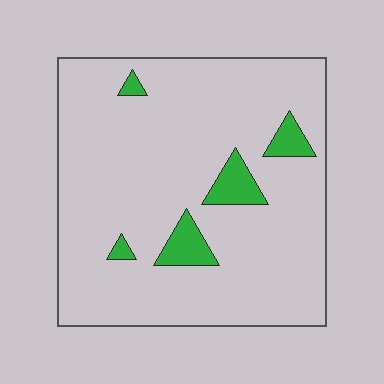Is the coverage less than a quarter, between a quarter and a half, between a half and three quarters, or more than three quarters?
Less than a quarter.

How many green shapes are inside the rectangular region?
5.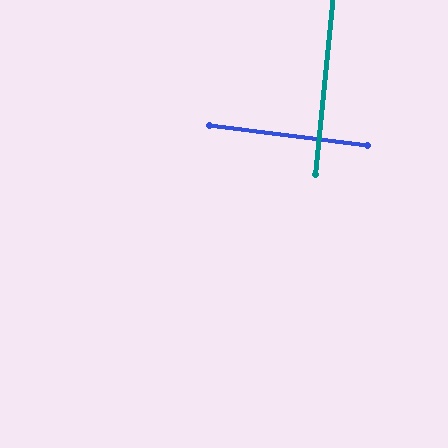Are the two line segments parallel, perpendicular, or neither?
Perpendicular — they meet at approximately 88°.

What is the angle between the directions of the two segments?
Approximately 88 degrees.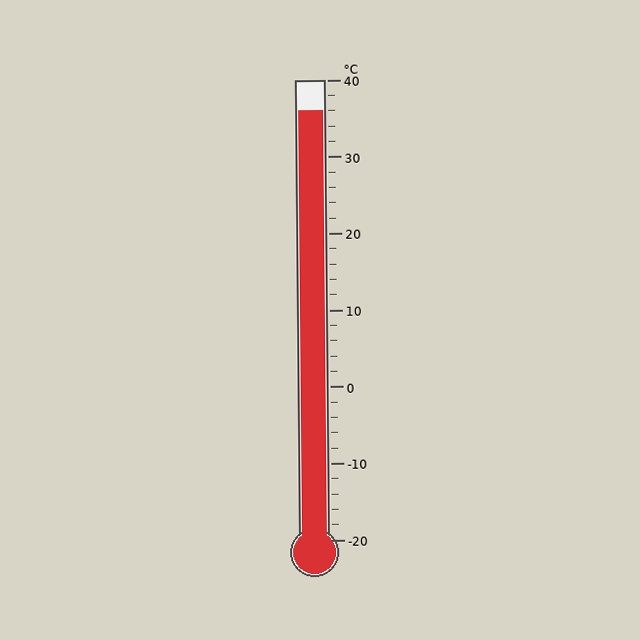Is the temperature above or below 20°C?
The temperature is above 20°C.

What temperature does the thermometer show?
The thermometer shows approximately 36°C.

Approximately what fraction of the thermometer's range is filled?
The thermometer is filled to approximately 95% of its range.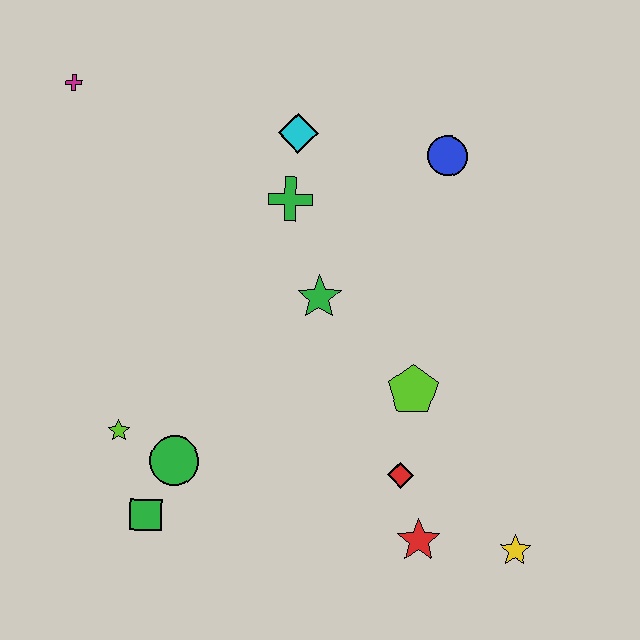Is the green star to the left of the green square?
No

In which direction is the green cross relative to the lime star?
The green cross is above the lime star.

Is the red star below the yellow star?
No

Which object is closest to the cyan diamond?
The green cross is closest to the cyan diamond.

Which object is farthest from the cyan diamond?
The yellow star is farthest from the cyan diamond.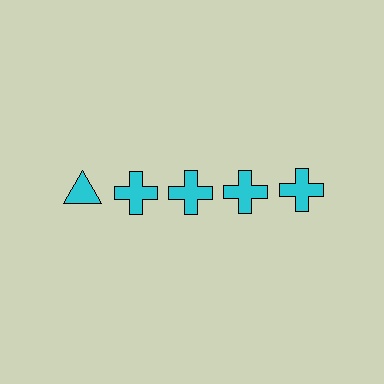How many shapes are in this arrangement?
There are 5 shapes arranged in a grid pattern.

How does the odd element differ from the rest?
It has a different shape: triangle instead of cross.